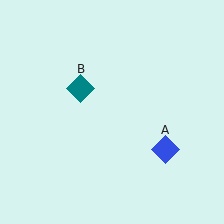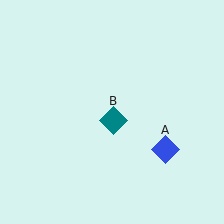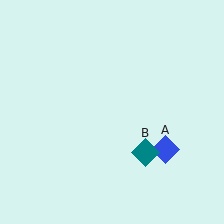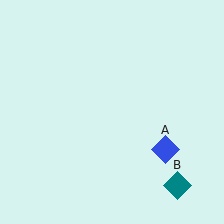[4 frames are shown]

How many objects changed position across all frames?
1 object changed position: teal diamond (object B).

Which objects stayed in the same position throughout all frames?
Blue diamond (object A) remained stationary.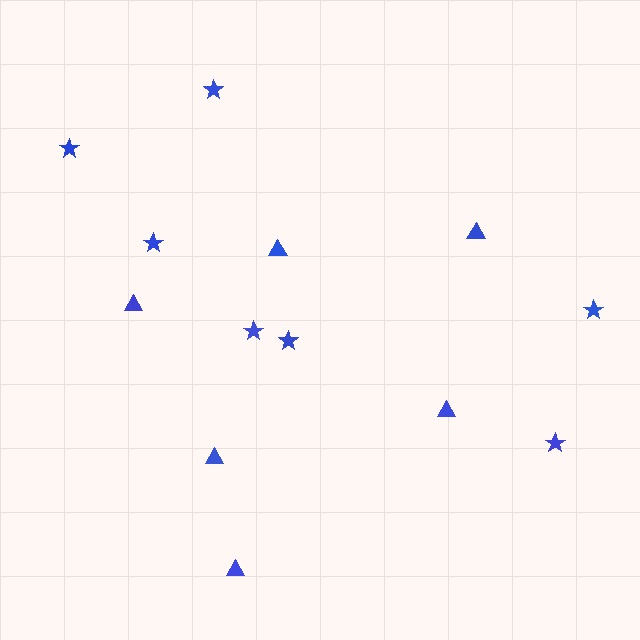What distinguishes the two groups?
There are 2 groups: one group of stars (7) and one group of triangles (6).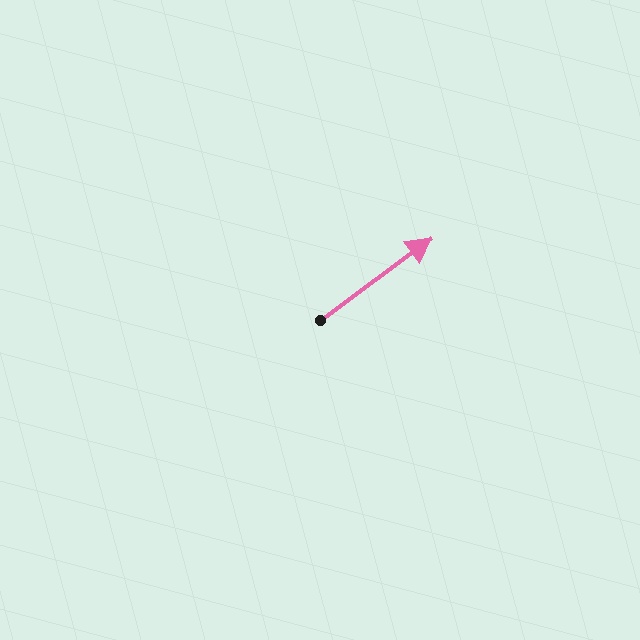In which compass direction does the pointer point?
Northeast.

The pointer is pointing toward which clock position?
Roughly 2 o'clock.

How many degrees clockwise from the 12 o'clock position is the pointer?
Approximately 53 degrees.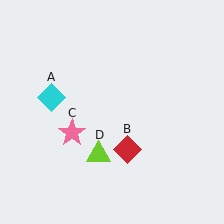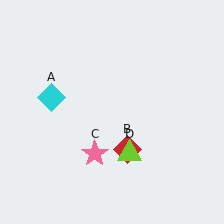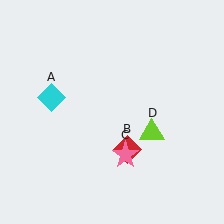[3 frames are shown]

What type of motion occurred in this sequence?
The pink star (object C), lime triangle (object D) rotated counterclockwise around the center of the scene.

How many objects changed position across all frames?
2 objects changed position: pink star (object C), lime triangle (object D).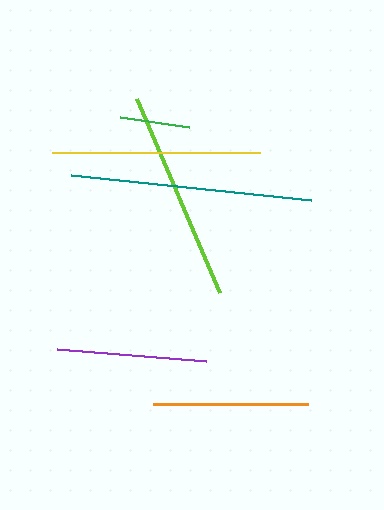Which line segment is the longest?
The teal line is the longest at approximately 241 pixels.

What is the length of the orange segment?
The orange segment is approximately 155 pixels long.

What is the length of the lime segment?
The lime segment is approximately 211 pixels long.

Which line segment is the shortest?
The green line is the shortest at approximately 70 pixels.